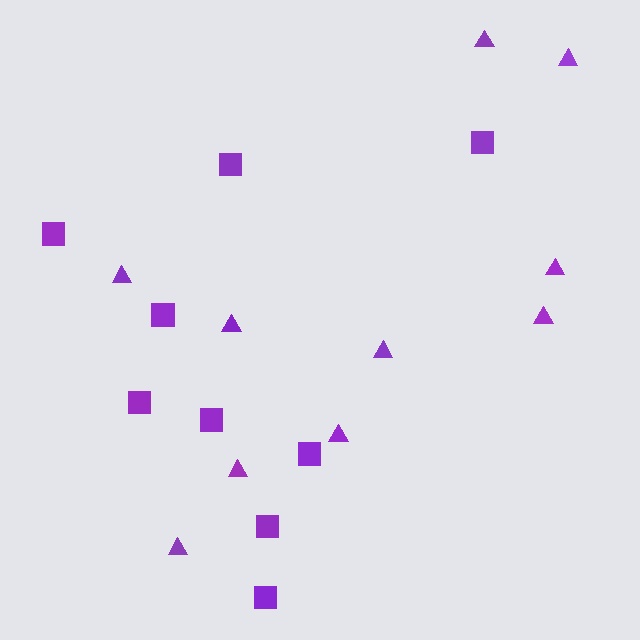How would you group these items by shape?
There are 2 groups: one group of squares (9) and one group of triangles (10).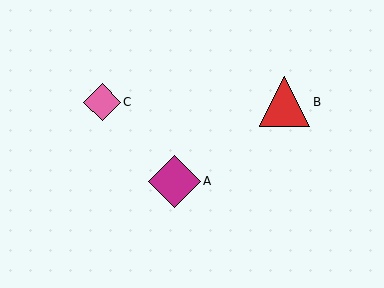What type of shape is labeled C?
Shape C is a pink diamond.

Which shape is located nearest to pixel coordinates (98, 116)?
The pink diamond (labeled C) at (102, 102) is nearest to that location.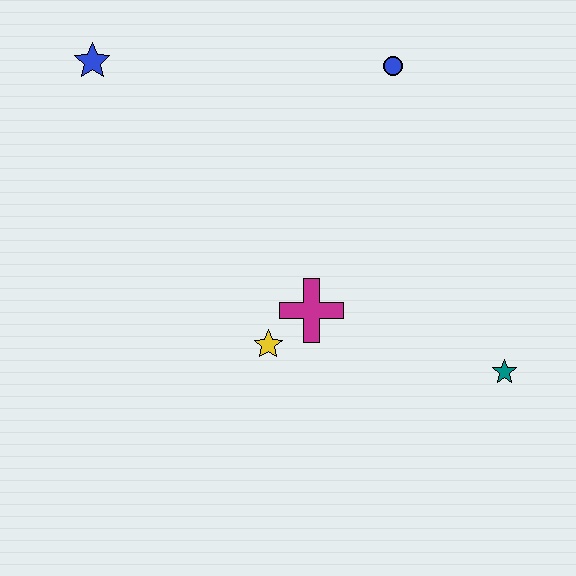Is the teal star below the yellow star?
Yes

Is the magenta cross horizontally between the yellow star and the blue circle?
Yes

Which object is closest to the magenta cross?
The yellow star is closest to the magenta cross.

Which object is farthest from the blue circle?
The teal star is farthest from the blue circle.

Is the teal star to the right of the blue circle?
Yes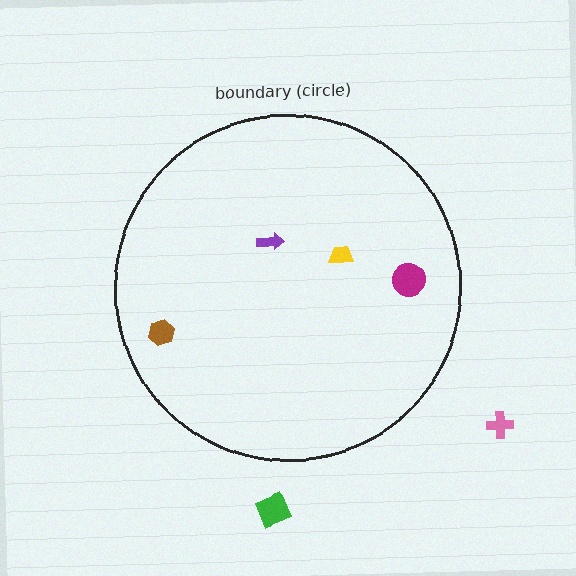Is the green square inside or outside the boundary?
Outside.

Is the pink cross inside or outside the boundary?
Outside.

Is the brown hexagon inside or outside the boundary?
Inside.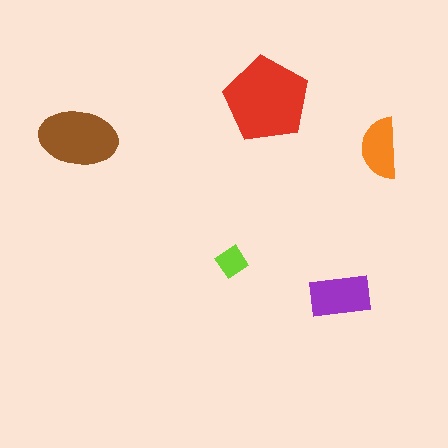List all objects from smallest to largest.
The lime diamond, the orange semicircle, the purple rectangle, the brown ellipse, the red pentagon.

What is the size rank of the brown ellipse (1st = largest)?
2nd.